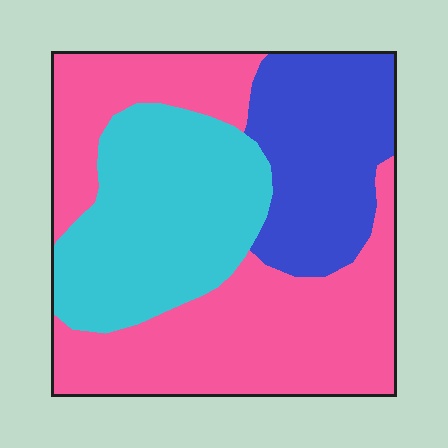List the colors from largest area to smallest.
From largest to smallest: pink, cyan, blue.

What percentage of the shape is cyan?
Cyan covers around 30% of the shape.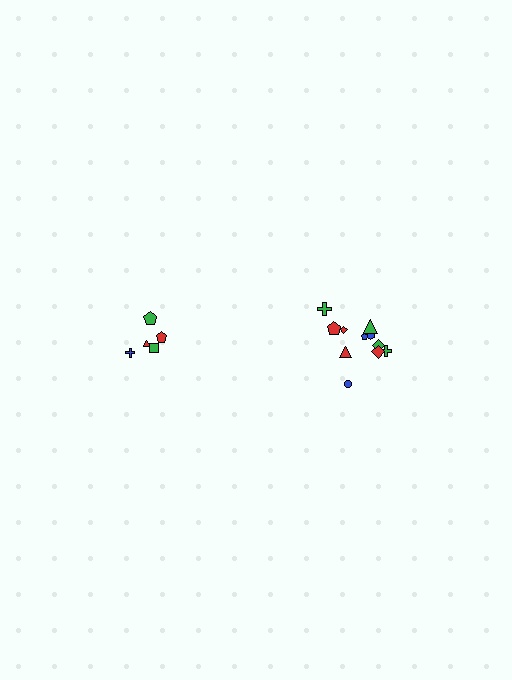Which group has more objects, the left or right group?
The right group.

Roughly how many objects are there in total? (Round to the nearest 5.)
Roughly 15 objects in total.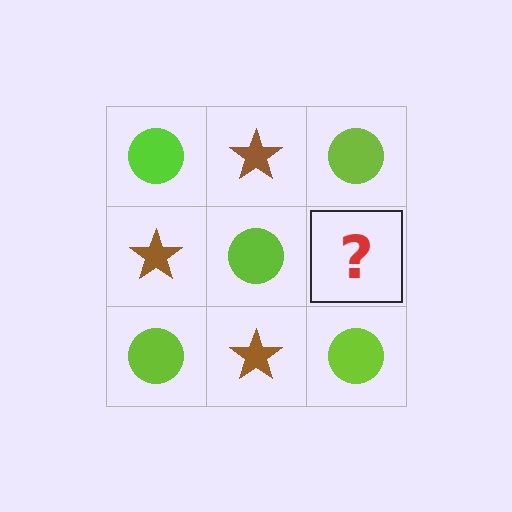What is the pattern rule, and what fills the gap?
The rule is that it alternates lime circle and brown star in a checkerboard pattern. The gap should be filled with a brown star.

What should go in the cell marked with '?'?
The missing cell should contain a brown star.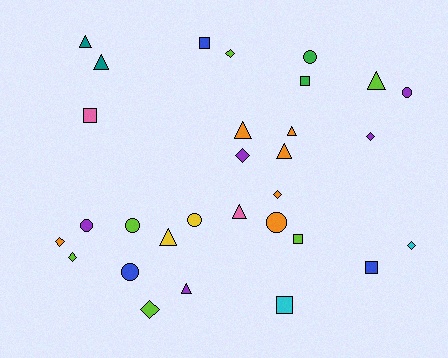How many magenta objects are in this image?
There are no magenta objects.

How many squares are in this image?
There are 6 squares.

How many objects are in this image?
There are 30 objects.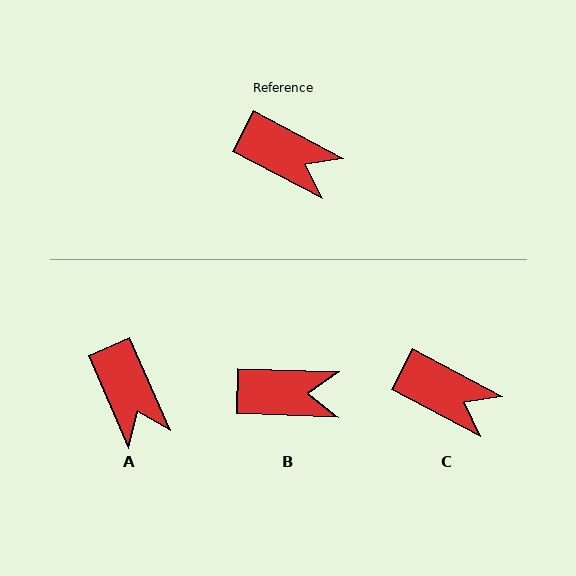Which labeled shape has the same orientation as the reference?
C.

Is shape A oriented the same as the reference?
No, it is off by about 39 degrees.